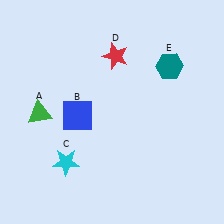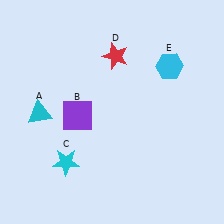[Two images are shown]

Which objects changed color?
A changed from green to cyan. B changed from blue to purple. E changed from teal to cyan.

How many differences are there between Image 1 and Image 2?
There are 3 differences between the two images.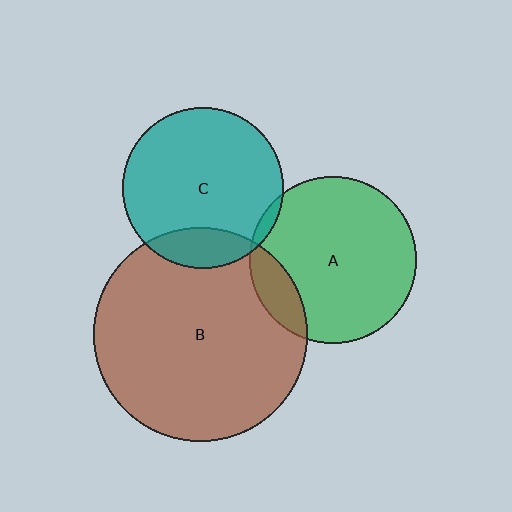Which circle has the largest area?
Circle B (brown).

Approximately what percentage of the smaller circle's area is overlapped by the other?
Approximately 15%.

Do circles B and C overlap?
Yes.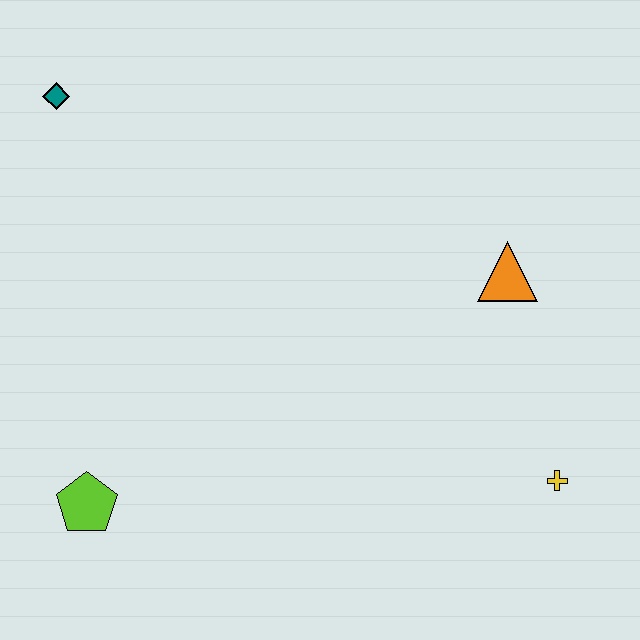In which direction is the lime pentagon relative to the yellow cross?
The lime pentagon is to the left of the yellow cross.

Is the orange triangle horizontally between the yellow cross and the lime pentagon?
Yes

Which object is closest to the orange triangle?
The yellow cross is closest to the orange triangle.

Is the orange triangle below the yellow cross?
No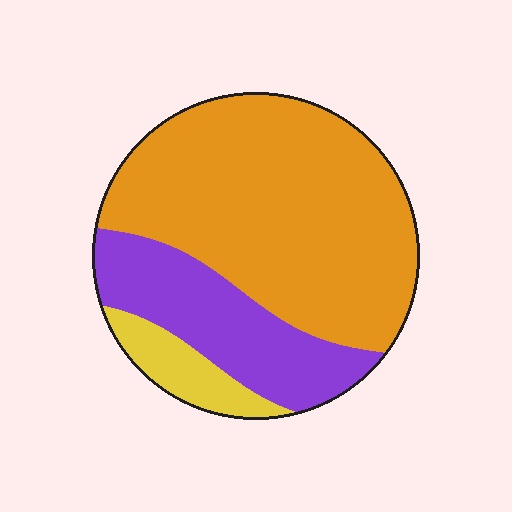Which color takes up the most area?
Orange, at roughly 65%.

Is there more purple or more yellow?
Purple.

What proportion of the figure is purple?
Purple takes up between a quarter and a half of the figure.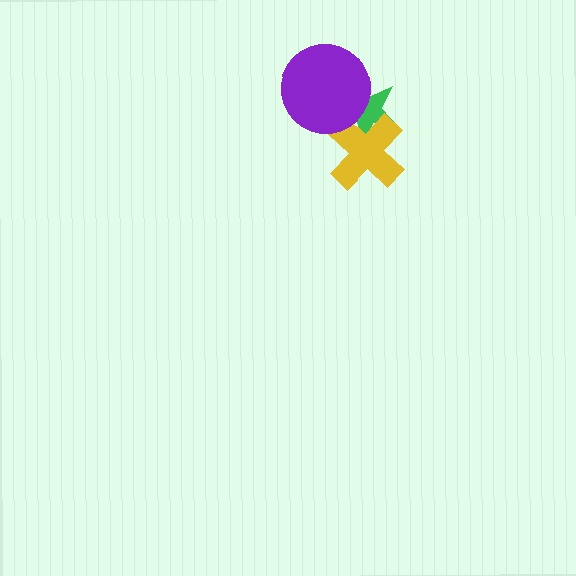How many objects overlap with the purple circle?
2 objects overlap with the purple circle.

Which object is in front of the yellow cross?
The purple circle is in front of the yellow cross.